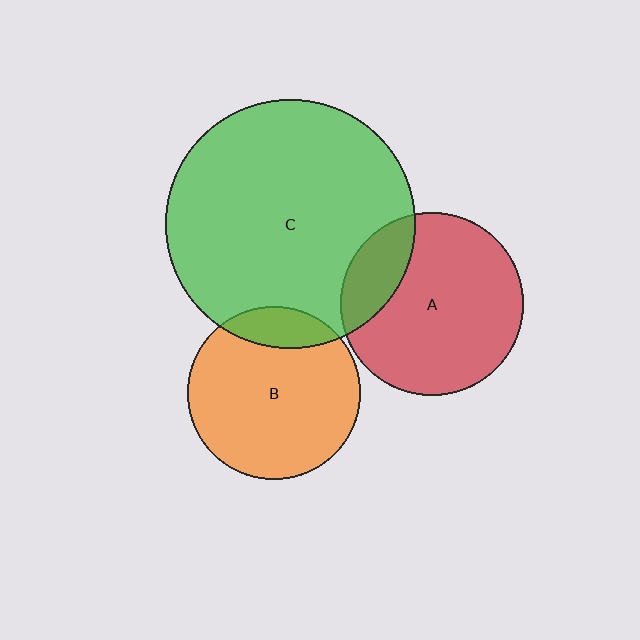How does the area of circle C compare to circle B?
Approximately 2.1 times.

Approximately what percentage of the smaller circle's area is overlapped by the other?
Approximately 20%.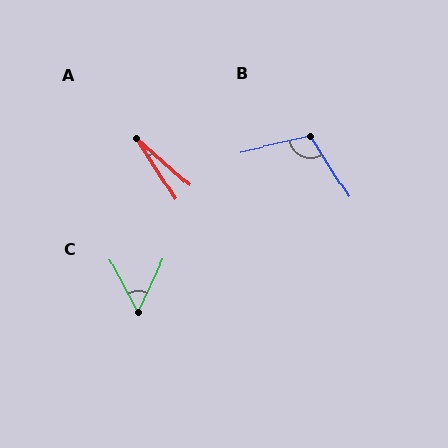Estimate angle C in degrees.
Approximately 53 degrees.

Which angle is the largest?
B, at approximately 109 degrees.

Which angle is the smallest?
A, at approximately 16 degrees.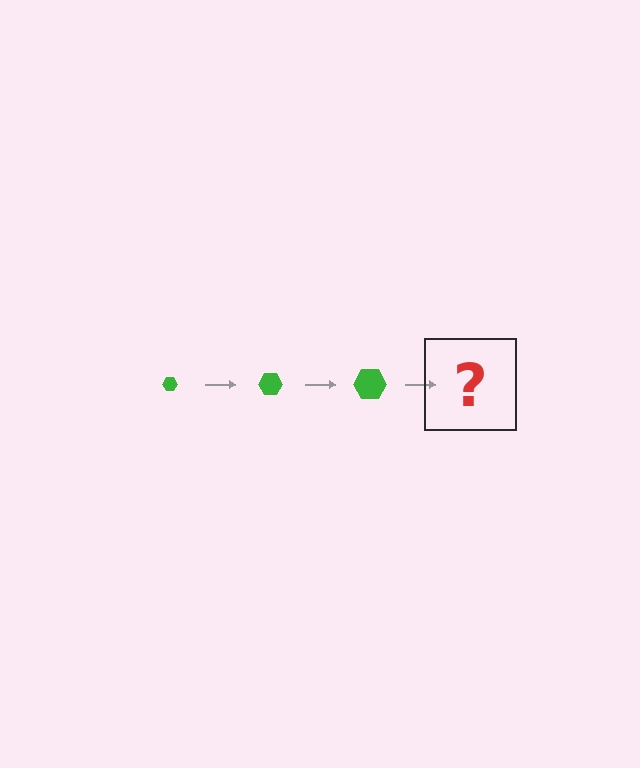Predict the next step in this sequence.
The next step is a green hexagon, larger than the previous one.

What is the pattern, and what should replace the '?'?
The pattern is that the hexagon gets progressively larger each step. The '?' should be a green hexagon, larger than the previous one.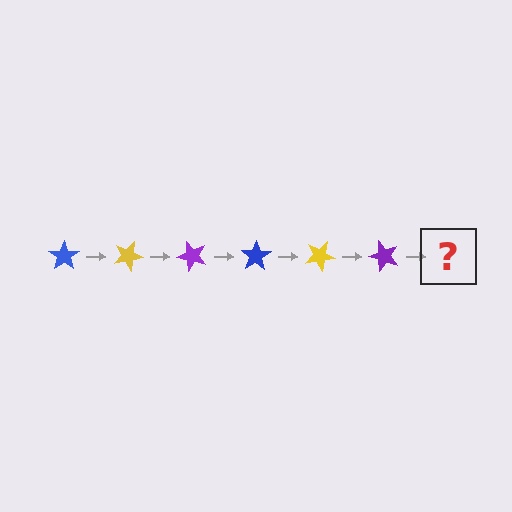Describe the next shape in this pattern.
It should be a blue star, rotated 150 degrees from the start.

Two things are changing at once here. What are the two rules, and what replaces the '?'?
The two rules are that it rotates 25 degrees each step and the color cycles through blue, yellow, and purple. The '?' should be a blue star, rotated 150 degrees from the start.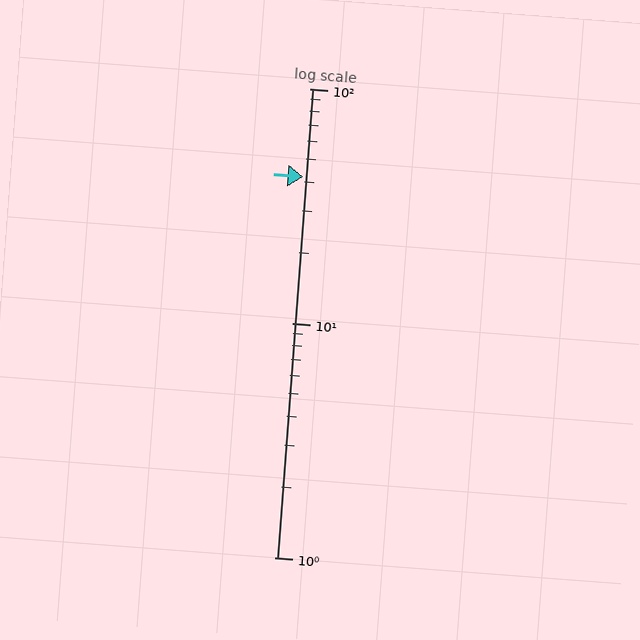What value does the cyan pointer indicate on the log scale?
The pointer indicates approximately 42.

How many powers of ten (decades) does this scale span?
The scale spans 2 decades, from 1 to 100.